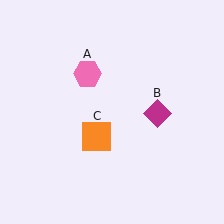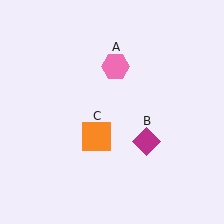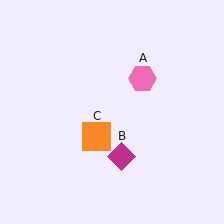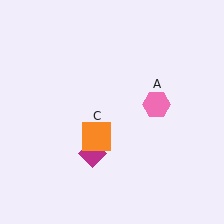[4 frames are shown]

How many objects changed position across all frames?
2 objects changed position: pink hexagon (object A), magenta diamond (object B).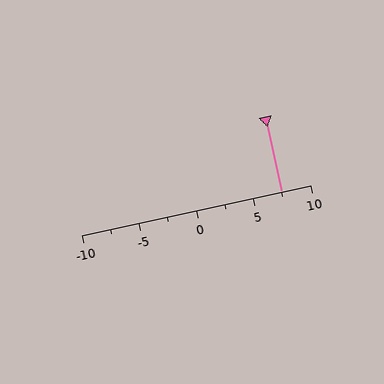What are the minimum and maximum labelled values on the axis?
The axis runs from -10 to 10.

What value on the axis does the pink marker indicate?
The marker indicates approximately 7.5.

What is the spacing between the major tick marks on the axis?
The major ticks are spaced 5 apart.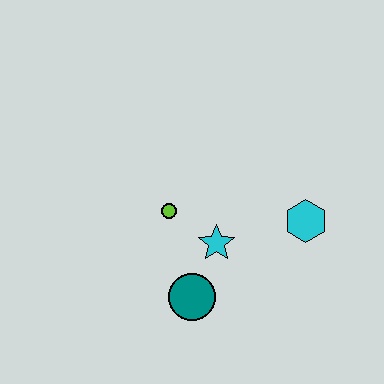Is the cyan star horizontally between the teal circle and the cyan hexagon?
Yes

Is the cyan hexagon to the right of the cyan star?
Yes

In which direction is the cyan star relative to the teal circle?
The cyan star is above the teal circle.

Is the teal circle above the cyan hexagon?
No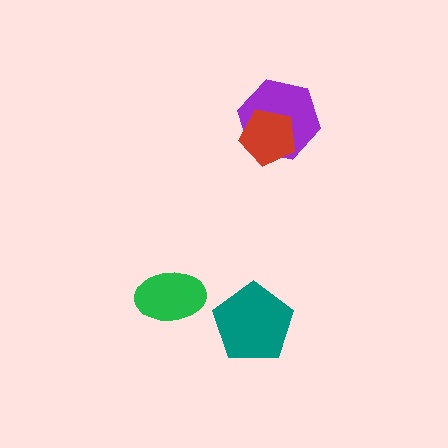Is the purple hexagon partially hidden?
Yes, it is partially covered by another shape.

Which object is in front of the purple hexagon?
The red pentagon is in front of the purple hexagon.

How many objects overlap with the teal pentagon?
0 objects overlap with the teal pentagon.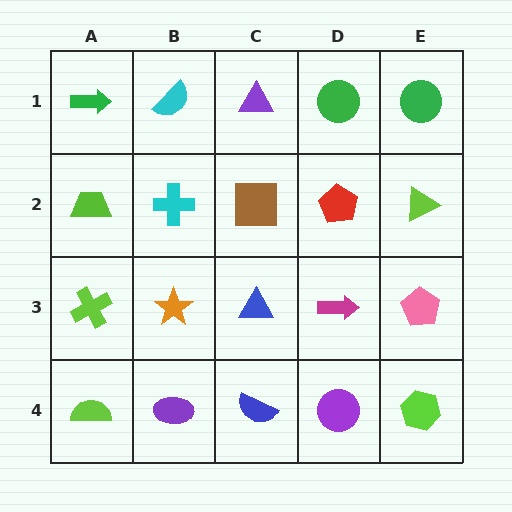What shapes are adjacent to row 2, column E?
A green circle (row 1, column E), a pink pentagon (row 3, column E), a red pentagon (row 2, column D).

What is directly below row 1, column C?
A brown square.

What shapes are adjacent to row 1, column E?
A lime triangle (row 2, column E), a green circle (row 1, column D).